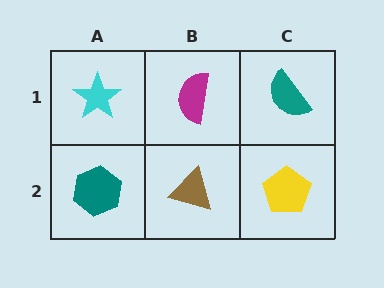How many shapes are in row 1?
3 shapes.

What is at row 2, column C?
A yellow pentagon.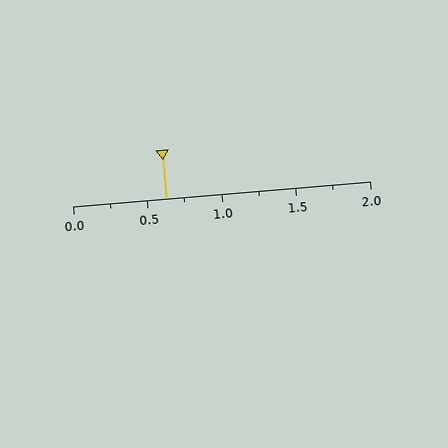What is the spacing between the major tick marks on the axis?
The major ticks are spaced 0.5 apart.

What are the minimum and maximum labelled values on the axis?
The axis runs from 0.0 to 2.0.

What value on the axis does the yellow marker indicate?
The marker indicates approximately 0.62.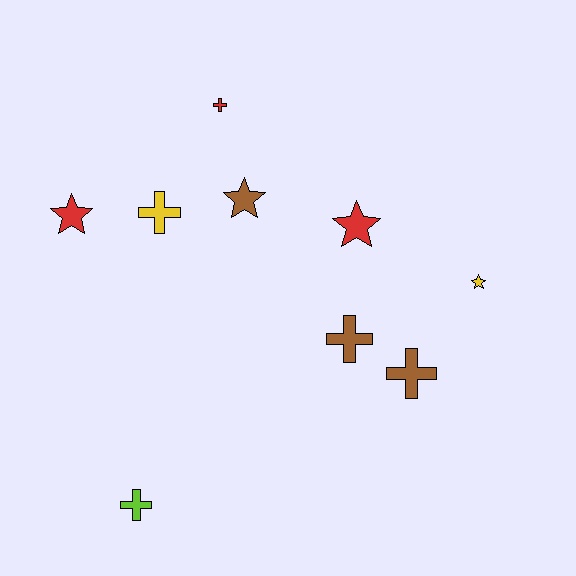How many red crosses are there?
There is 1 red cross.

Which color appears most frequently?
Red, with 3 objects.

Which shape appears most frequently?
Cross, with 5 objects.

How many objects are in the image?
There are 9 objects.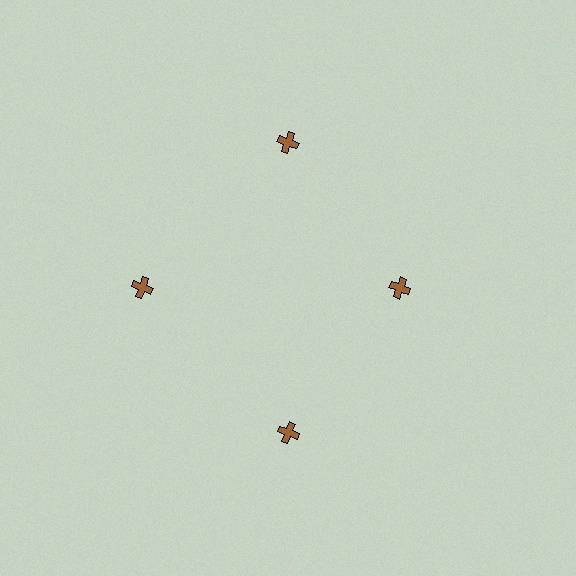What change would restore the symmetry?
The symmetry would be restored by moving it outward, back onto the ring so that all 4 crosses sit at equal angles and equal distance from the center.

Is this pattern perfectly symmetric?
No. The 4 brown crosses are arranged in a ring, but one element near the 3 o'clock position is pulled inward toward the center, breaking the 4-fold rotational symmetry.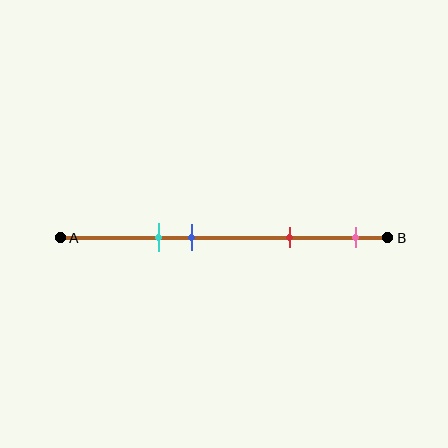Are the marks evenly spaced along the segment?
No, the marks are not evenly spaced.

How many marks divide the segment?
There are 4 marks dividing the segment.